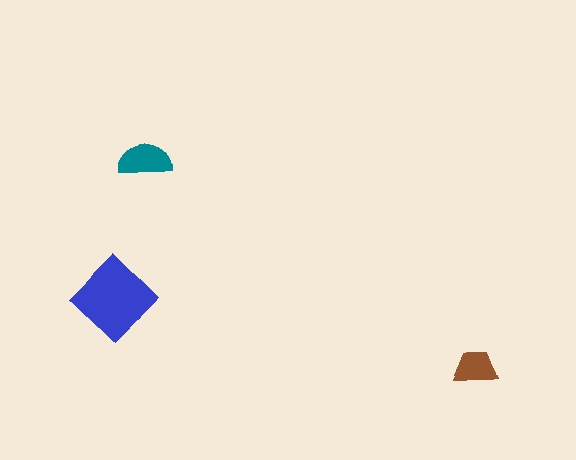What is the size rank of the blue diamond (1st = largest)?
1st.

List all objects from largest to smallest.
The blue diamond, the teal semicircle, the brown trapezoid.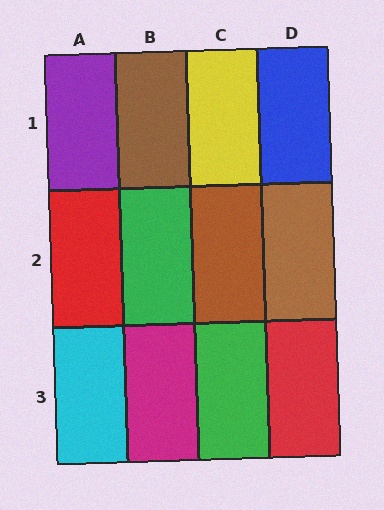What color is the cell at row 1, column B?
Brown.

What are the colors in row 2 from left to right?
Red, green, brown, brown.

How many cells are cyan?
1 cell is cyan.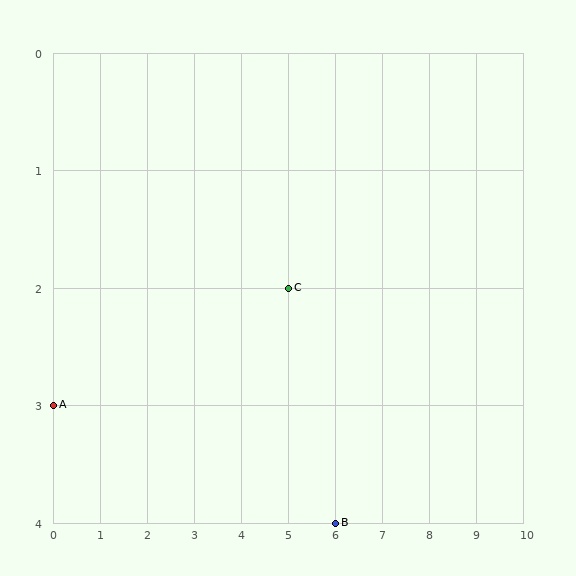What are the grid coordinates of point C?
Point C is at grid coordinates (5, 2).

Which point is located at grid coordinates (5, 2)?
Point C is at (5, 2).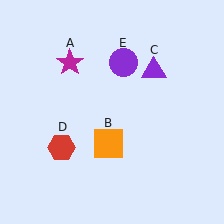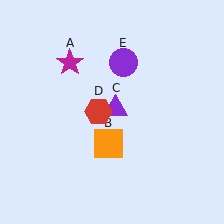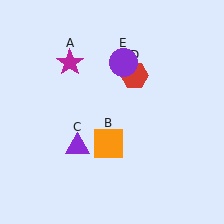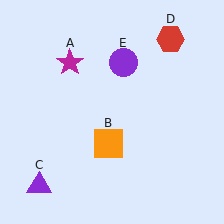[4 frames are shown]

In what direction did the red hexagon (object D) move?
The red hexagon (object D) moved up and to the right.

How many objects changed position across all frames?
2 objects changed position: purple triangle (object C), red hexagon (object D).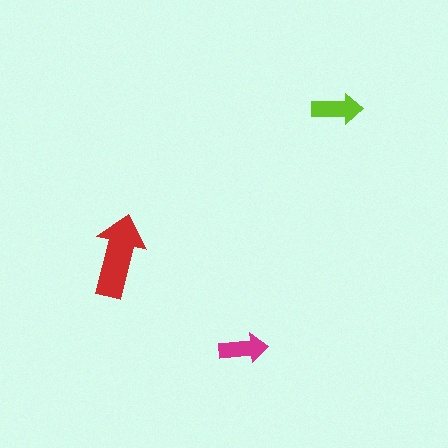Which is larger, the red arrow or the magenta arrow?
The red one.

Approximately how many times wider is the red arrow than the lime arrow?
About 1.5 times wider.